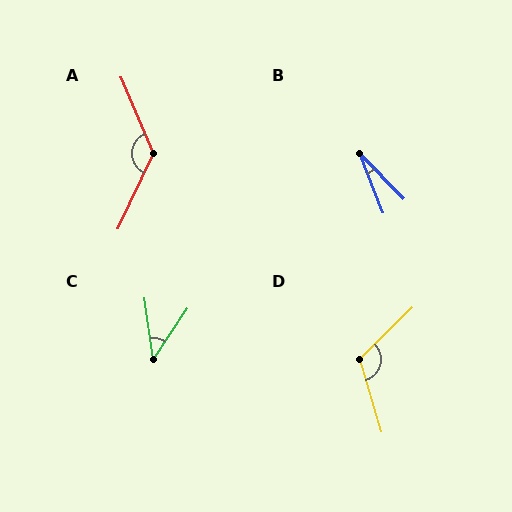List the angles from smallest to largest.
B (23°), C (42°), D (118°), A (132°).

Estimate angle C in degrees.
Approximately 42 degrees.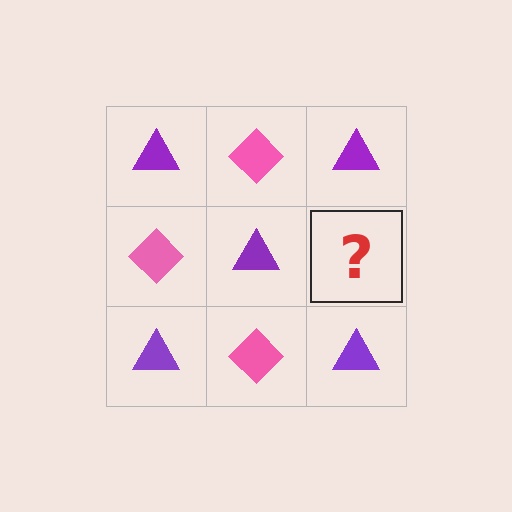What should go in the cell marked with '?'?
The missing cell should contain a pink diamond.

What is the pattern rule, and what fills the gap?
The rule is that it alternates purple triangle and pink diamond in a checkerboard pattern. The gap should be filled with a pink diamond.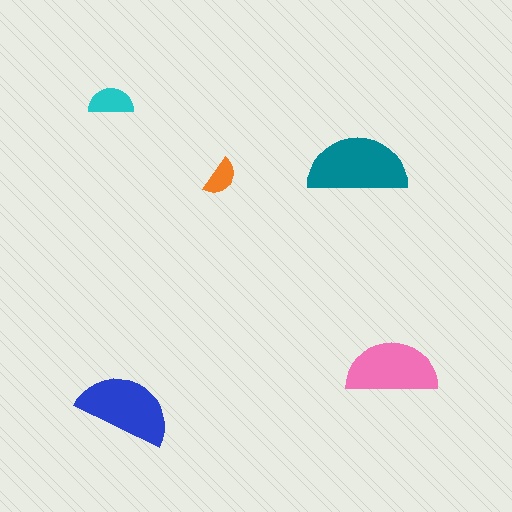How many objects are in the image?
There are 5 objects in the image.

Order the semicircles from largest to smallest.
the teal one, the blue one, the pink one, the cyan one, the orange one.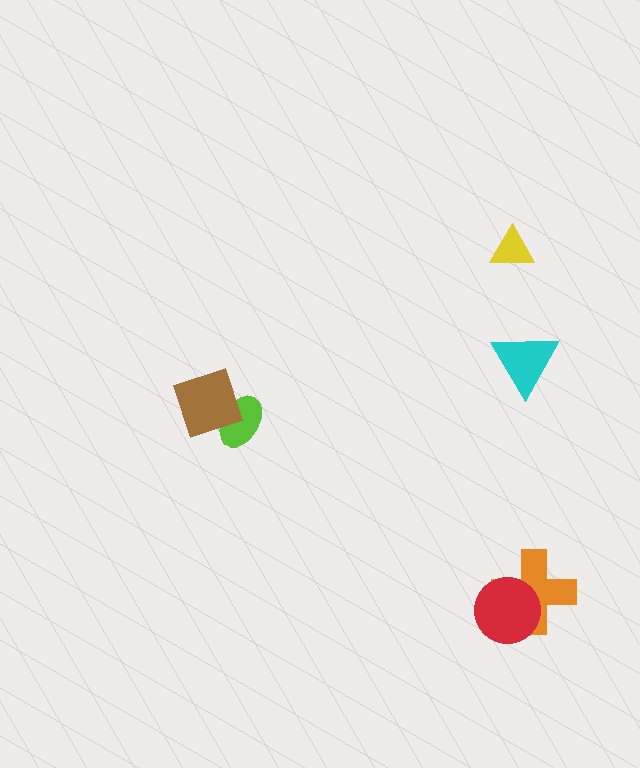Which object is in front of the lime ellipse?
The brown diamond is in front of the lime ellipse.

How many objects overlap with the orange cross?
1 object overlaps with the orange cross.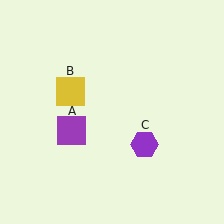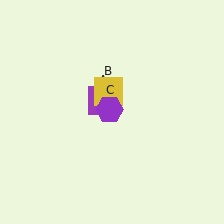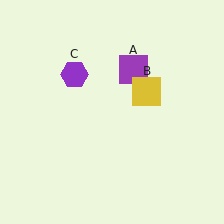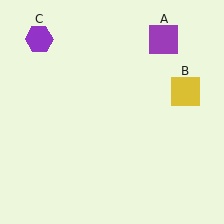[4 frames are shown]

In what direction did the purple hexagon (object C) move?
The purple hexagon (object C) moved up and to the left.